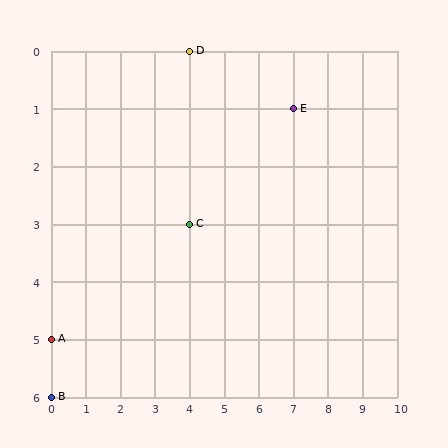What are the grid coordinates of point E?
Point E is at grid coordinates (7, 1).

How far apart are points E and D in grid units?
Points E and D are 3 columns and 1 row apart (about 3.2 grid units diagonally).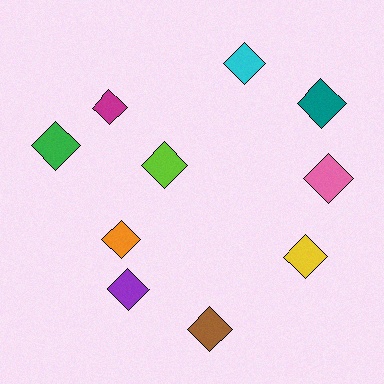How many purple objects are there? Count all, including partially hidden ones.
There is 1 purple object.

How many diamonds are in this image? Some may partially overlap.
There are 10 diamonds.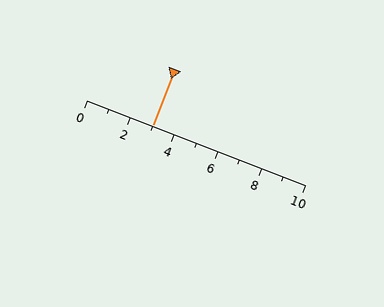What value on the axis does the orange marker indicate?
The marker indicates approximately 3.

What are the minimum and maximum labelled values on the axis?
The axis runs from 0 to 10.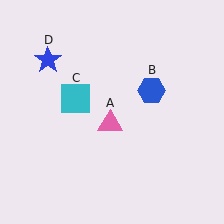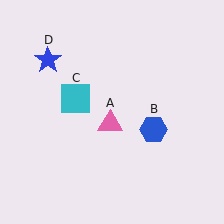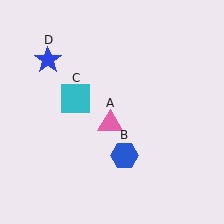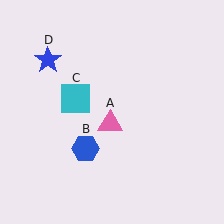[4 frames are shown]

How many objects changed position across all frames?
1 object changed position: blue hexagon (object B).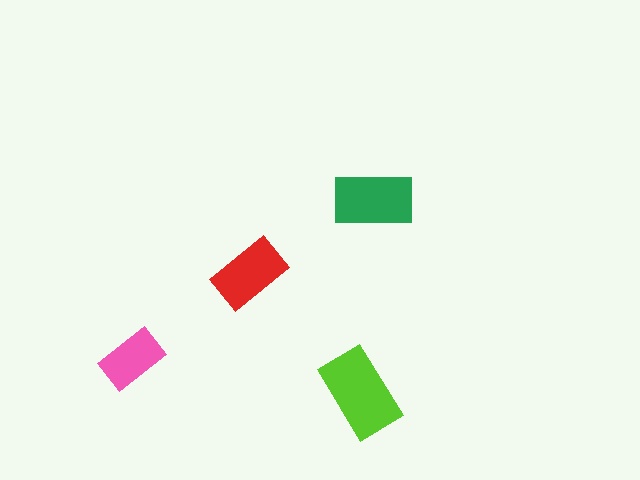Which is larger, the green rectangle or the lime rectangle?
The lime one.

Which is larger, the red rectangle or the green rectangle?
The green one.